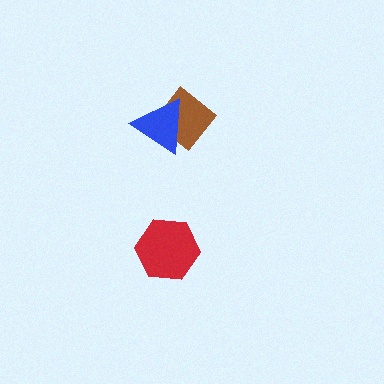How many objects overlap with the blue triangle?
1 object overlaps with the blue triangle.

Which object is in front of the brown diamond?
The blue triangle is in front of the brown diamond.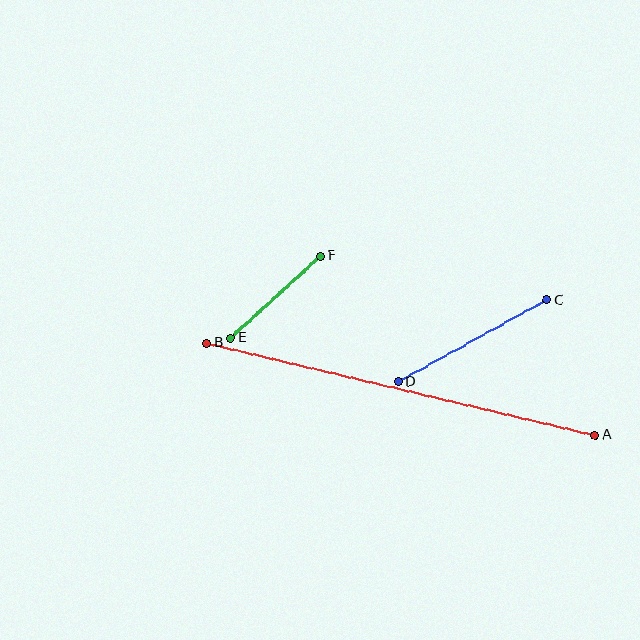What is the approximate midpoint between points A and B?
The midpoint is at approximately (401, 389) pixels.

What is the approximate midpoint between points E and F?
The midpoint is at approximately (276, 297) pixels.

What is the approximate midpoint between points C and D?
The midpoint is at approximately (473, 341) pixels.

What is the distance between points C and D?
The distance is approximately 170 pixels.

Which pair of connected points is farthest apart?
Points A and B are farthest apart.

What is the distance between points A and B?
The distance is approximately 399 pixels.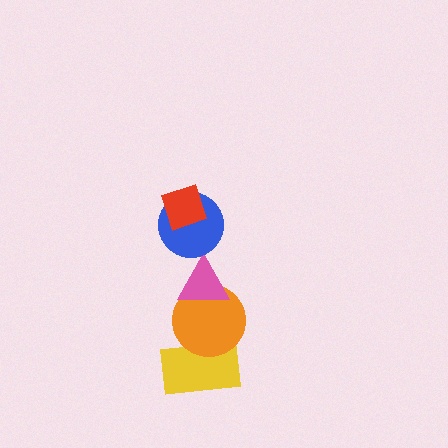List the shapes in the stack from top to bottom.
From top to bottom: the red diamond, the blue circle, the pink triangle, the orange circle, the yellow rectangle.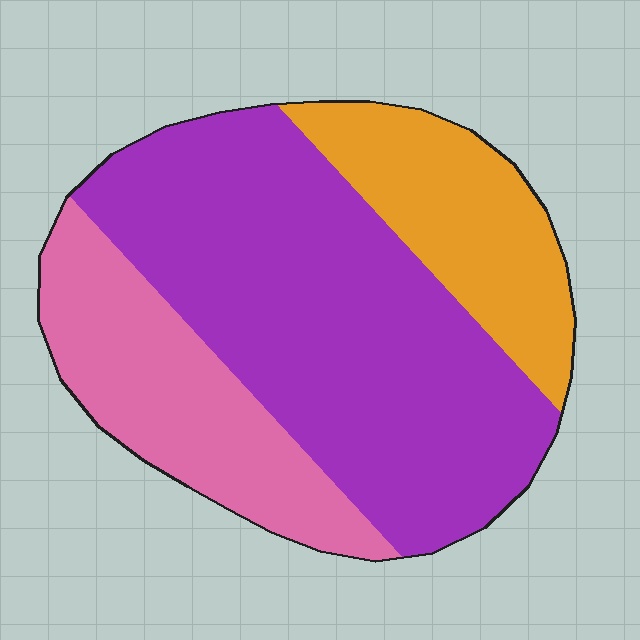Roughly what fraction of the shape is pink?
Pink takes up about one quarter (1/4) of the shape.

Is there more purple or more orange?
Purple.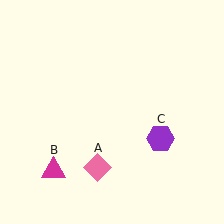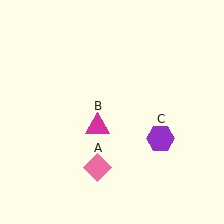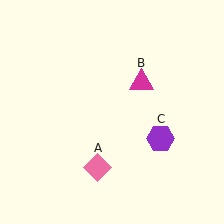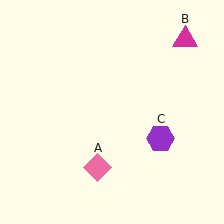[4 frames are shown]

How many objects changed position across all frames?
1 object changed position: magenta triangle (object B).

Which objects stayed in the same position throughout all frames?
Pink diamond (object A) and purple hexagon (object C) remained stationary.